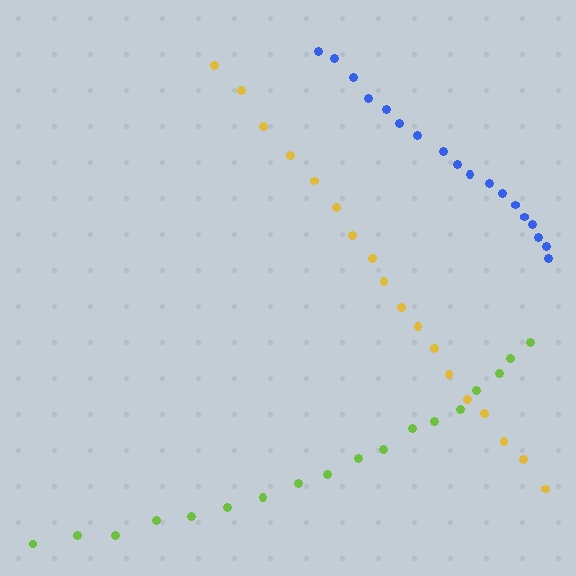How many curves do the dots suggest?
There are 3 distinct paths.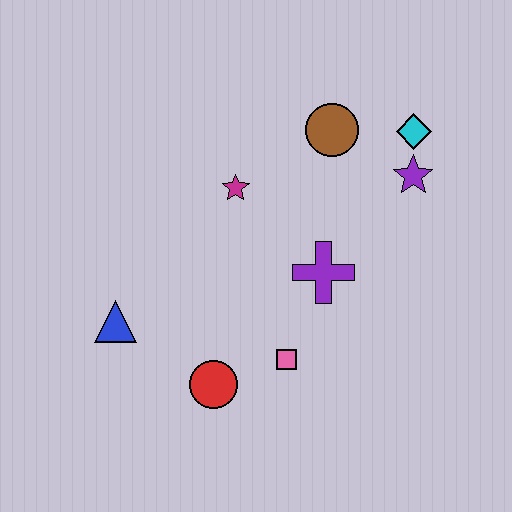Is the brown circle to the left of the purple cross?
No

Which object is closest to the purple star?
The cyan diamond is closest to the purple star.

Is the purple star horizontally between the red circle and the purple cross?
No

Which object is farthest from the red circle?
The cyan diamond is farthest from the red circle.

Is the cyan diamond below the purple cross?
No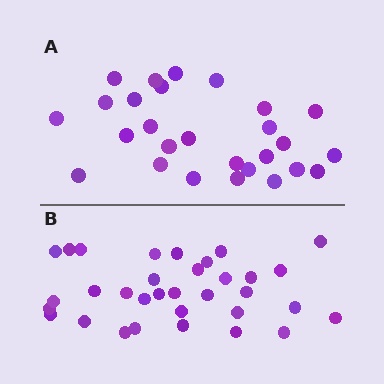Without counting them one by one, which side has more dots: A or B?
Region B (the bottom region) has more dots.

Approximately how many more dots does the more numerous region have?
Region B has about 6 more dots than region A.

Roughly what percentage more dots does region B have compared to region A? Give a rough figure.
About 20% more.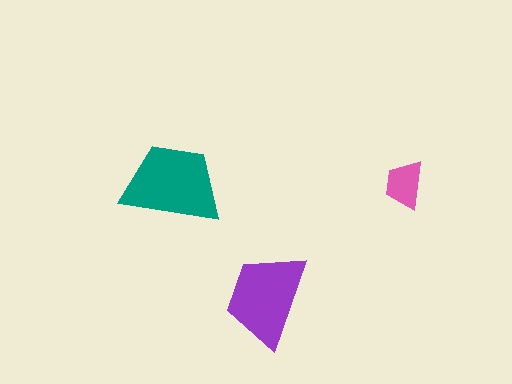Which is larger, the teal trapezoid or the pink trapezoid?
The teal one.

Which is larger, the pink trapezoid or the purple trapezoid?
The purple one.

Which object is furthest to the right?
The pink trapezoid is rightmost.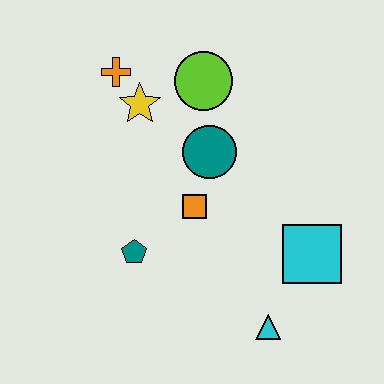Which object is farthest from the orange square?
The orange cross is farthest from the orange square.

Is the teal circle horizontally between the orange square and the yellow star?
No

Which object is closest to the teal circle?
The orange square is closest to the teal circle.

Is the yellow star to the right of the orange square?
No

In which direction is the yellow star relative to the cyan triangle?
The yellow star is above the cyan triangle.